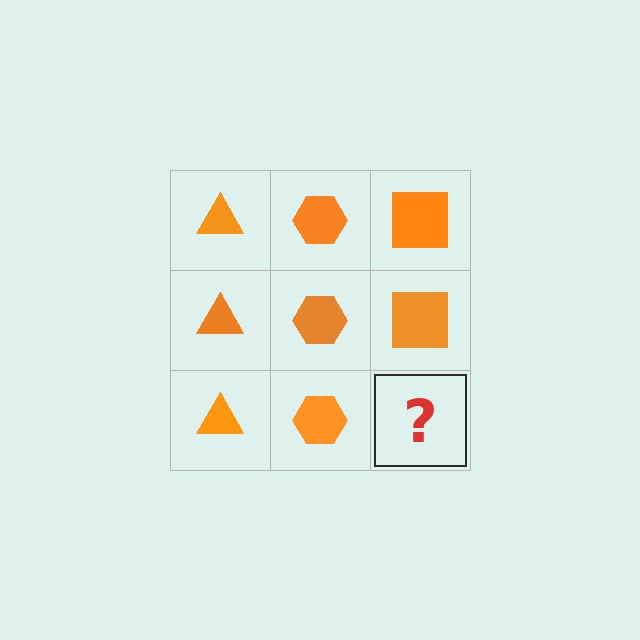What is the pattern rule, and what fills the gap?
The rule is that each column has a consistent shape. The gap should be filled with an orange square.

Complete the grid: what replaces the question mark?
The question mark should be replaced with an orange square.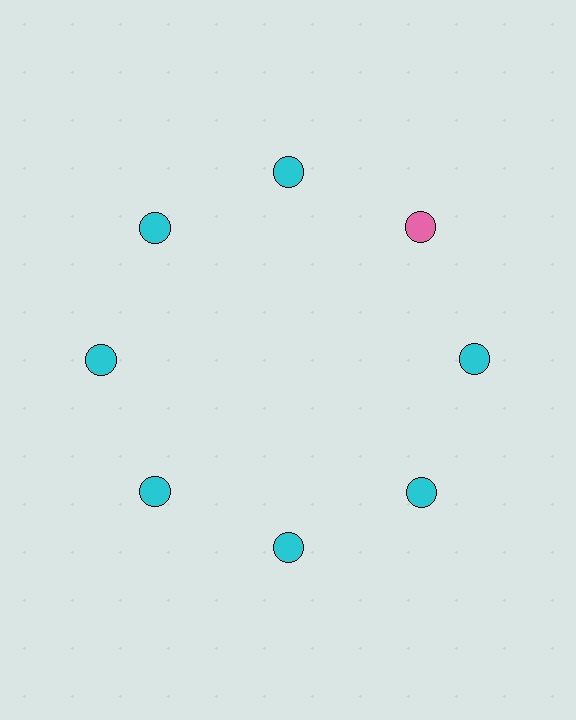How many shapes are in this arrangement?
There are 8 shapes arranged in a ring pattern.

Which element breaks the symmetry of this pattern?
The pink circle at roughly the 2 o'clock position breaks the symmetry. All other shapes are cyan circles.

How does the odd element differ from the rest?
It has a different color: pink instead of cyan.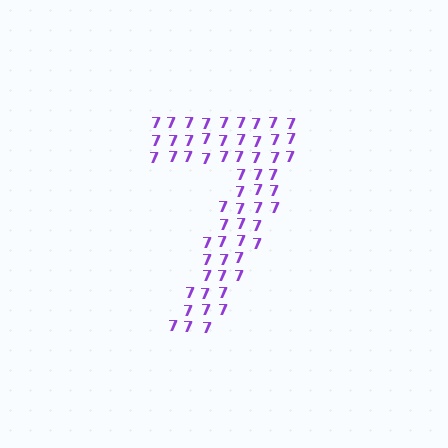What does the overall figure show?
The overall figure shows the digit 7.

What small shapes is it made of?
It is made of small digit 7's.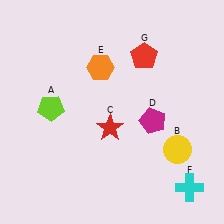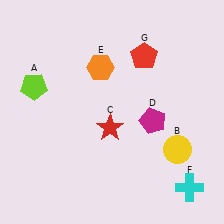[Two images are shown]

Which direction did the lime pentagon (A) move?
The lime pentagon (A) moved up.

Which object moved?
The lime pentagon (A) moved up.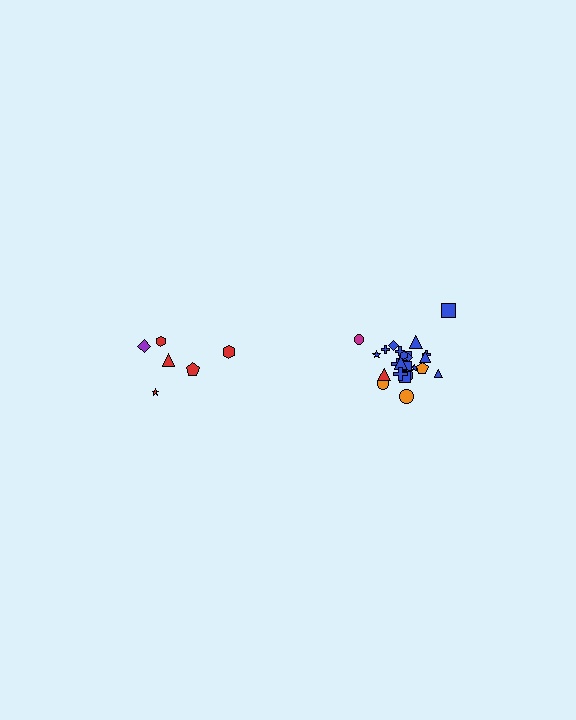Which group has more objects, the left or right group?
The right group.